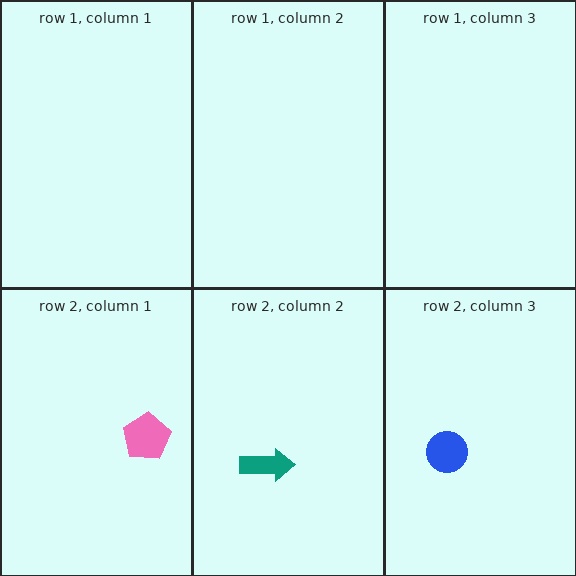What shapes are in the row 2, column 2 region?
The teal arrow.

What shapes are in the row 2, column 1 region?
The pink pentagon.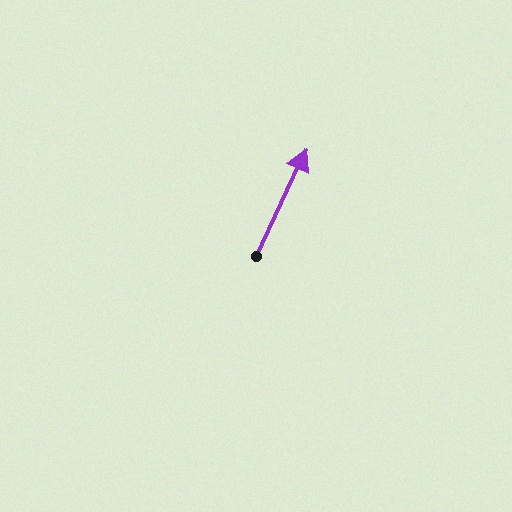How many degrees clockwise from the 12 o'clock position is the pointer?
Approximately 25 degrees.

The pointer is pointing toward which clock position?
Roughly 1 o'clock.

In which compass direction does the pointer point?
Northeast.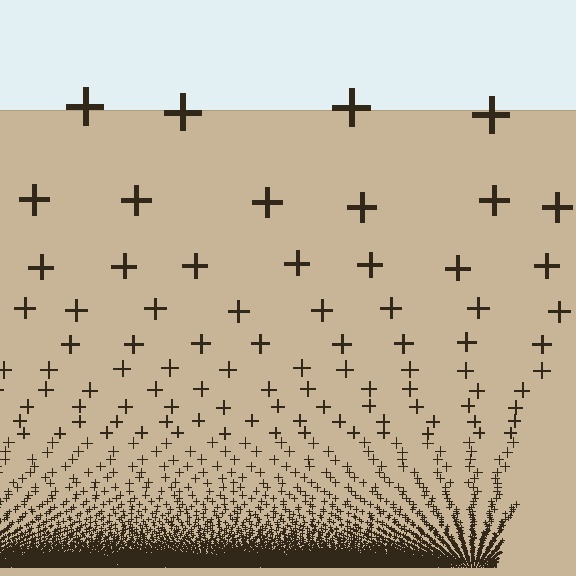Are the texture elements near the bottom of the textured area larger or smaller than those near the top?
Smaller. The gradient is inverted — elements near the bottom are smaller and denser.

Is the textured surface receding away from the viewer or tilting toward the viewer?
The surface appears to tilt toward the viewer. Texture elements get larger and sparser toward the top.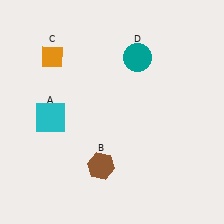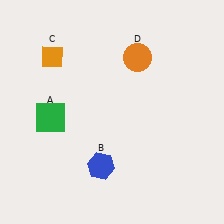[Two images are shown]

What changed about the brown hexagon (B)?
In Image 1, B is brown. In Image 2, it changed to blue.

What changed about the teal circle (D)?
In Image 1, D is teal. In Image 2, it changed to orange.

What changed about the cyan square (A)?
In Image 1, A is cyan. In Image 2, it changed to green.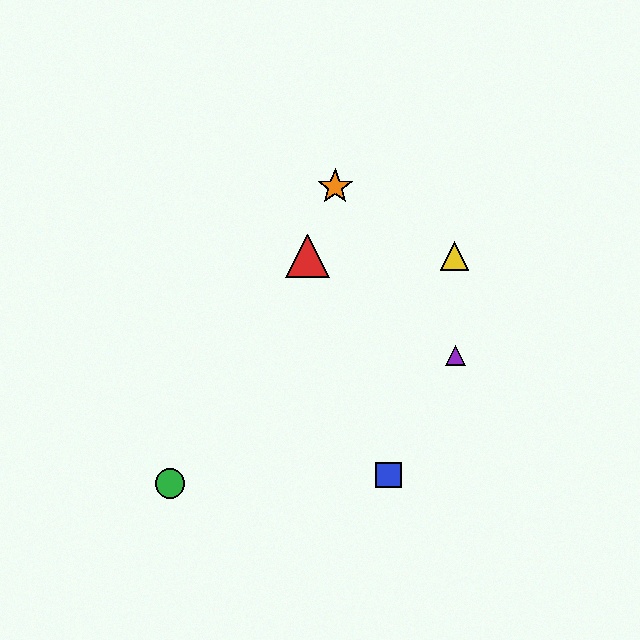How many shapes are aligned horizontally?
2 shapes (the red triangle, the yellow triangle) are aligned horizontally.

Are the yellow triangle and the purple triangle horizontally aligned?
No, the yellow triangle is at y≈256 and the purple triangle is at y≈355.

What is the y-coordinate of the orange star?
The orange star is at y≈187.